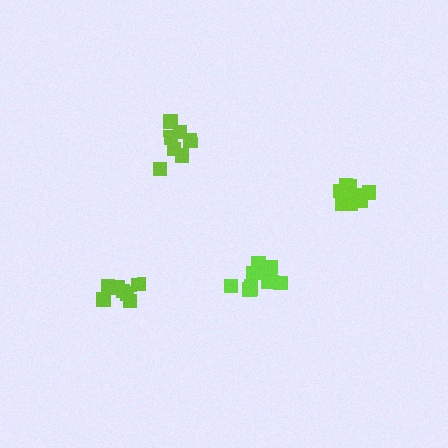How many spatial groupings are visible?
There are 4 spatial groupings.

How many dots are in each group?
Group 1: 13 dots, Group 2: 7 dots, Group 3: 10 dots, Group 4: 7 dots (37 total).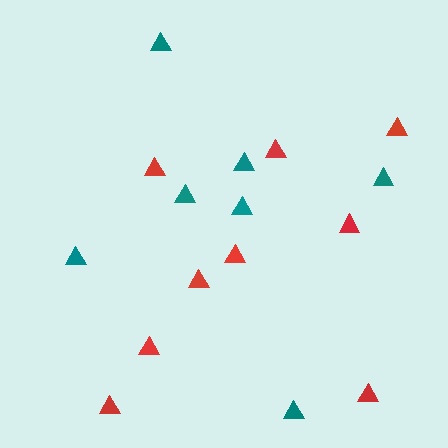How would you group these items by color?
There are 2 groups: one group of red triangles (9) and one group of teal triangles (7).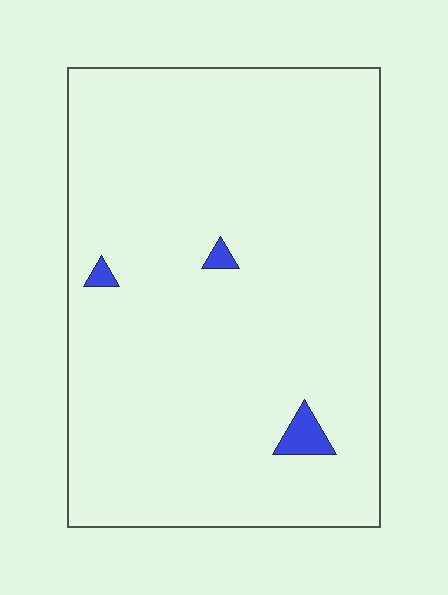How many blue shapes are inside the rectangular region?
3.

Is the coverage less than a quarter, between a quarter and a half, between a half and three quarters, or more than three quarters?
Less than a quarter.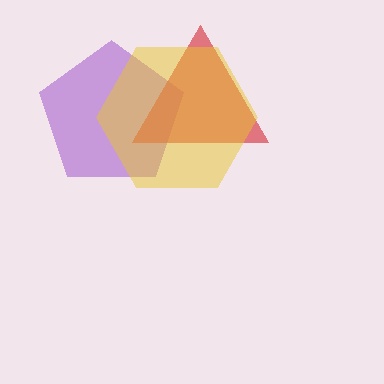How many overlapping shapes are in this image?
There are 3 overlapping shapes in the image.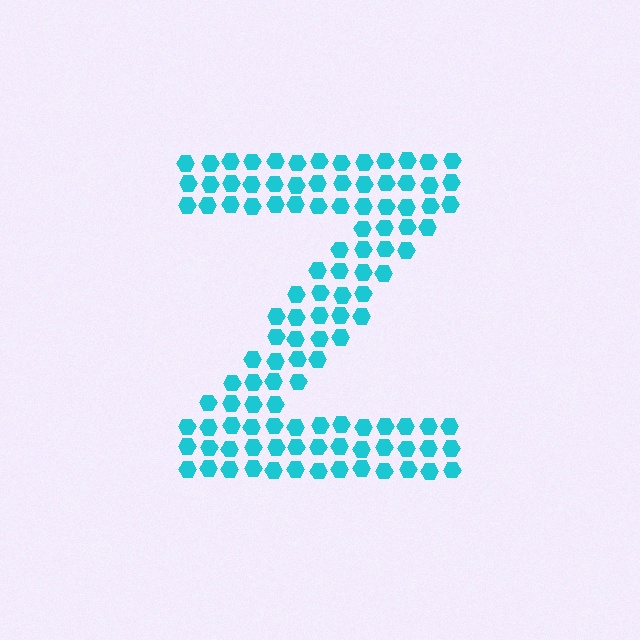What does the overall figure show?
The overall figure shows the letter Z.